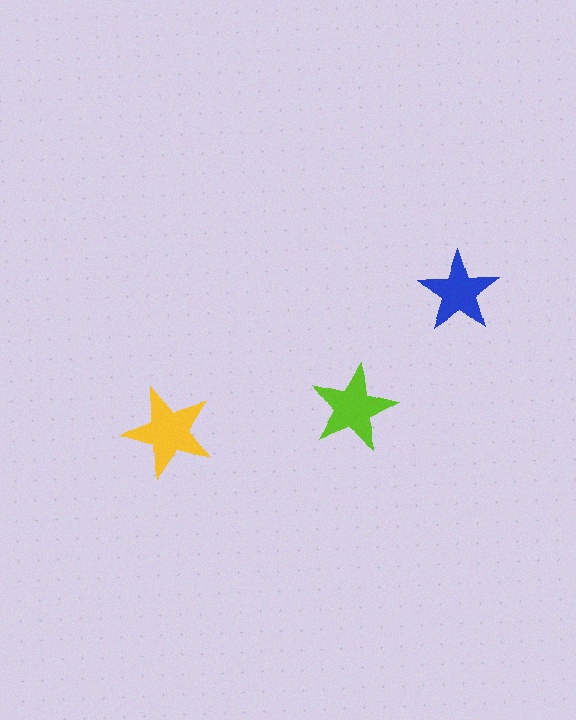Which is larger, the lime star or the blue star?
The lime one.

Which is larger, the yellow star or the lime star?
The yellow one.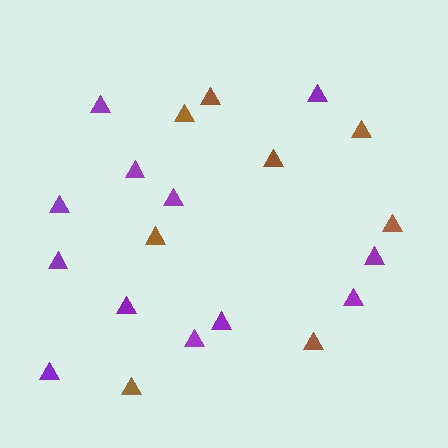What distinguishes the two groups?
There are 2 groups: one group of purple triangles (12) and one group of brown triangles (8).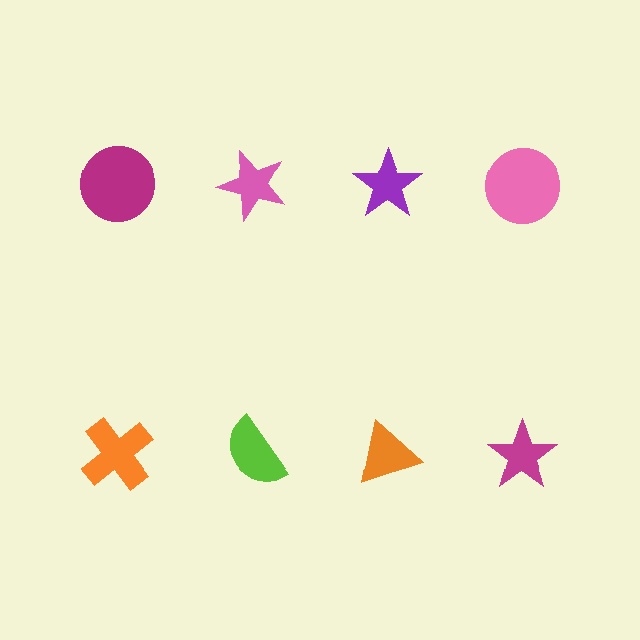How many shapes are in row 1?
4 shapes.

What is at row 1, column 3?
A purple star.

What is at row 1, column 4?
A pink circle.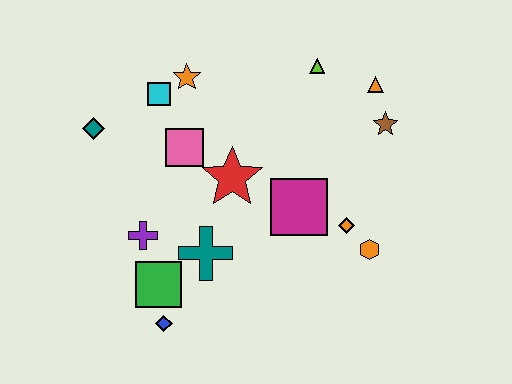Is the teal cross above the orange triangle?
No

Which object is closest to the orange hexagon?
The orange diamond is closest to the orange hexagon.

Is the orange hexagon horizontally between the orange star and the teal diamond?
No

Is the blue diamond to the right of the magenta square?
No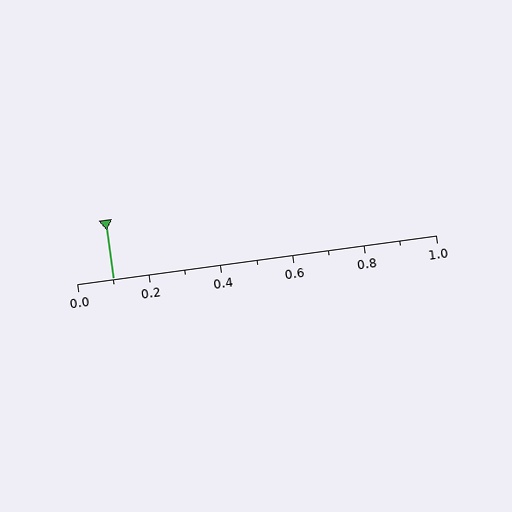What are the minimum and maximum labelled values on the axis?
The axis runs from 0.0 to 1.0.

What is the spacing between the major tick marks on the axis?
The major ticks are spaced 0.2 apart.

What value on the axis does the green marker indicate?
The marker indicates approximately 0.1.